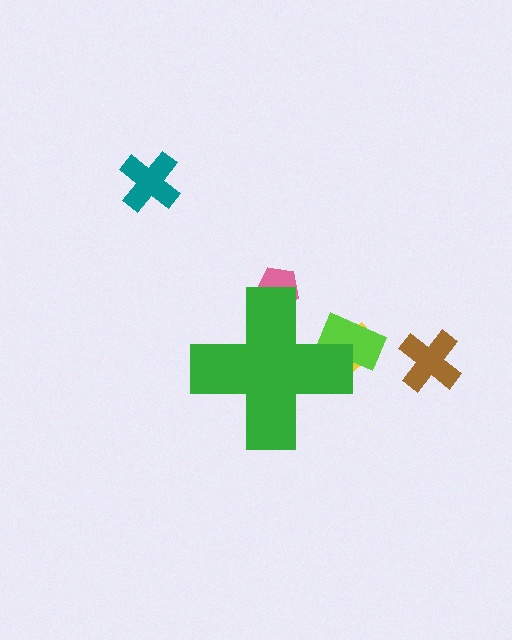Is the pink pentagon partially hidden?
Yes, the pink pentagon is partially hidden behind the green cross.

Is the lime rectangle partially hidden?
Yes, the lime rectangle is partially hidden behind the green cross.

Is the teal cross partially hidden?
No, the teal cross is fully visible.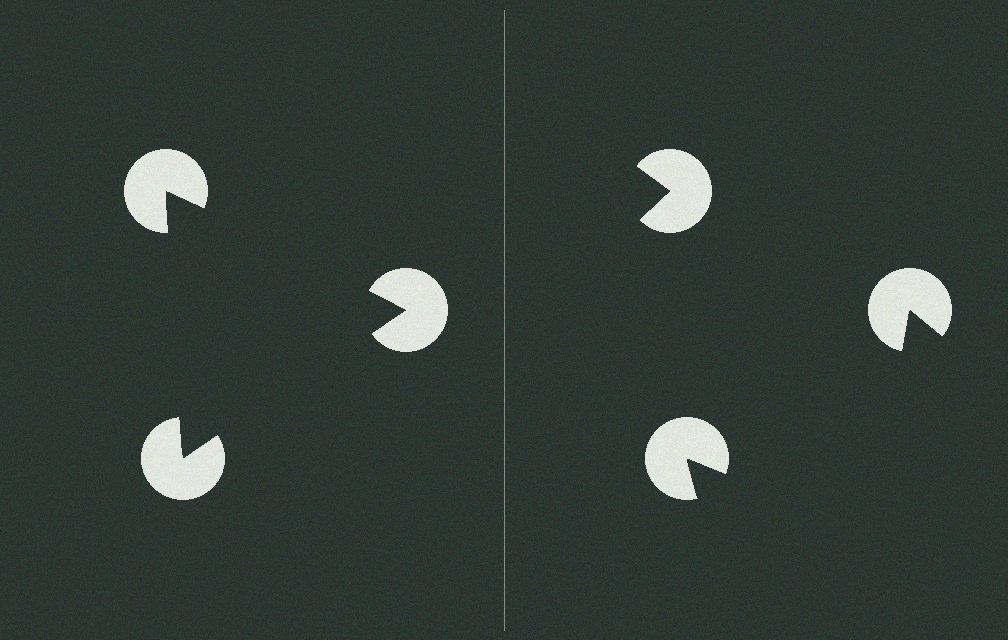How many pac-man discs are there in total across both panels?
6 — 3 on each side.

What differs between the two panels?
The pac-man discs are positioned identically on both sides; only the wedge orientations differ. On the left they align to a triangle; on the right they are misaligned.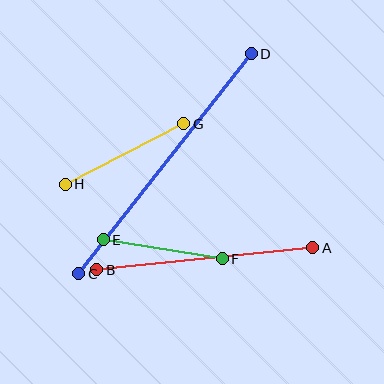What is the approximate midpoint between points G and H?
The midpoint is at approximately (124, 154) pixels.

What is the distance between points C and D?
The distance is approximately 280 pixels.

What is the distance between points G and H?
The distance is approximately 133 pixels.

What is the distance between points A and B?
The distance is approximately 217 pixels.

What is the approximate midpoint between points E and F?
The midpoint is at approximately (163, 249) pixels.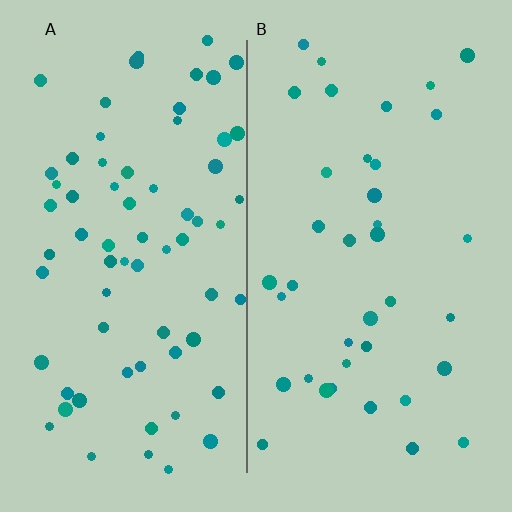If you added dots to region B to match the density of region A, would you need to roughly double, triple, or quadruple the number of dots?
Approximately double.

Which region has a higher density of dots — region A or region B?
A (the left).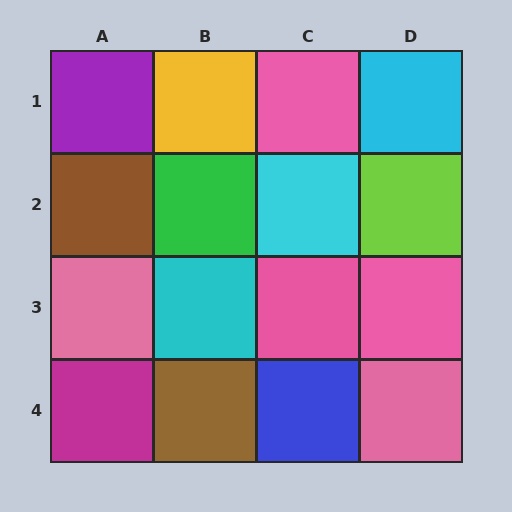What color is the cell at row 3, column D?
Pink.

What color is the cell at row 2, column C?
Cyan.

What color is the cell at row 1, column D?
Cyan.